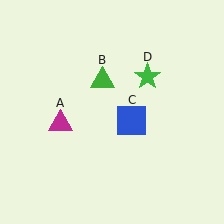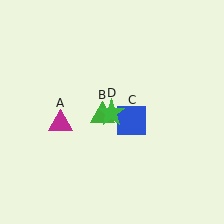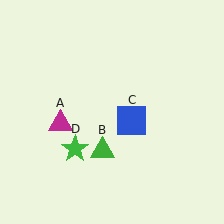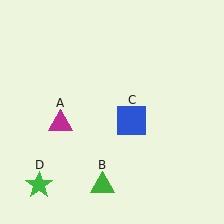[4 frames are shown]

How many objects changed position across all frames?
2 objects changed position: green triangle (object B), green star (object D).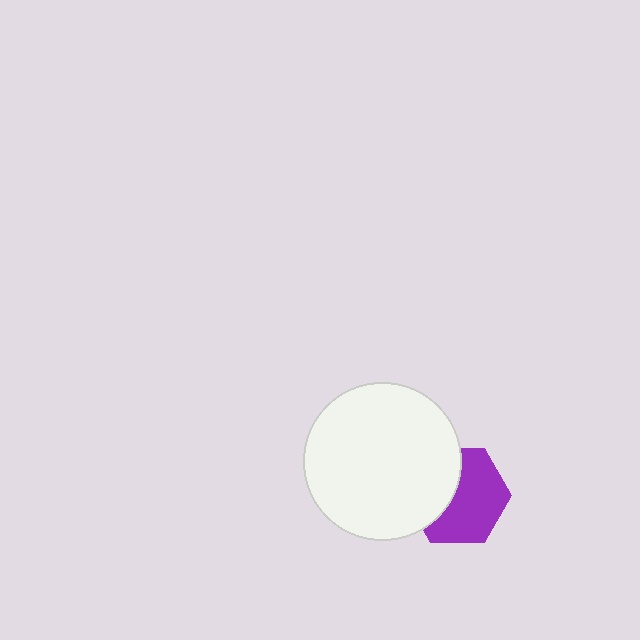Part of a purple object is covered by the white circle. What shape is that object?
It is a hexagon.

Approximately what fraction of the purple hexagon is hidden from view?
Roughly 39% of the purple hexagon is hidden behind the white circle.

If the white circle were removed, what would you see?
You would see the complete purple hexagon.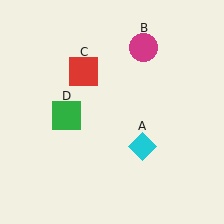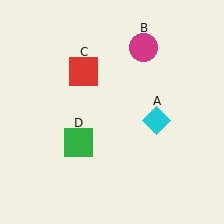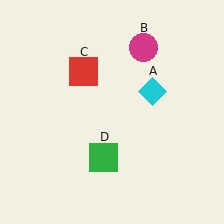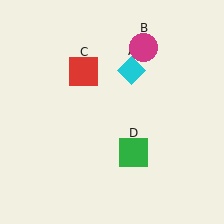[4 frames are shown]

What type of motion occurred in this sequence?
The cyan diamond (object A), green square (object D) rotated counterclockwise around the center of the scene.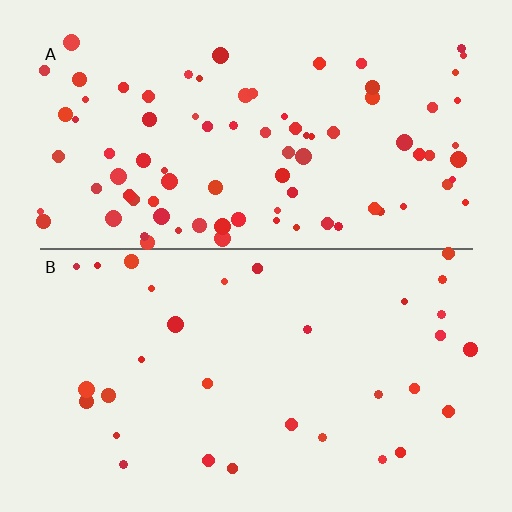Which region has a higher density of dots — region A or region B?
A (the top).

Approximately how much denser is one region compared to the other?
Approximately 2.7× — region A over region B.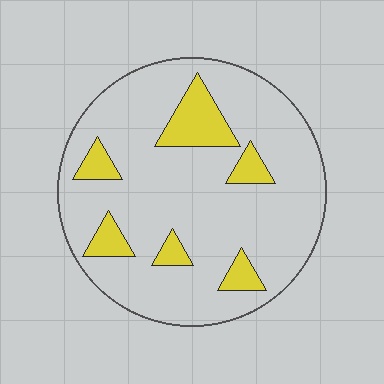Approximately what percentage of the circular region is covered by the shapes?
Approximately 15%.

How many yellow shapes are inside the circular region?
6.